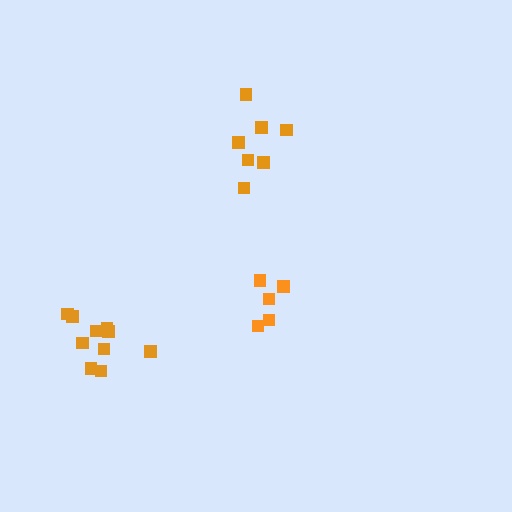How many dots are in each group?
Group 1: 10 dots, Group 2: 7 dots, Group 3: 5 dots (22 total).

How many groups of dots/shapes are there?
There are 3 groups.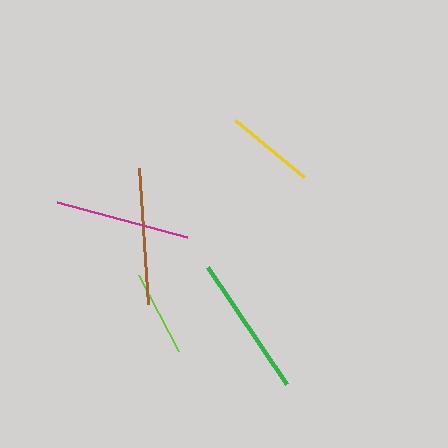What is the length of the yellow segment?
The yellow segment is approximately 89 pixels long.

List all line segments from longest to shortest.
From longest to shortest: green, brown, magenta, yellow, lime.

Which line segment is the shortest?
The lime line is the shortest at approximately 86 pixels.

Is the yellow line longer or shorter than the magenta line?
The magenta line is longer than the yellow line.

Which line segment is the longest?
The green line is the longest at approximately 141 pixels.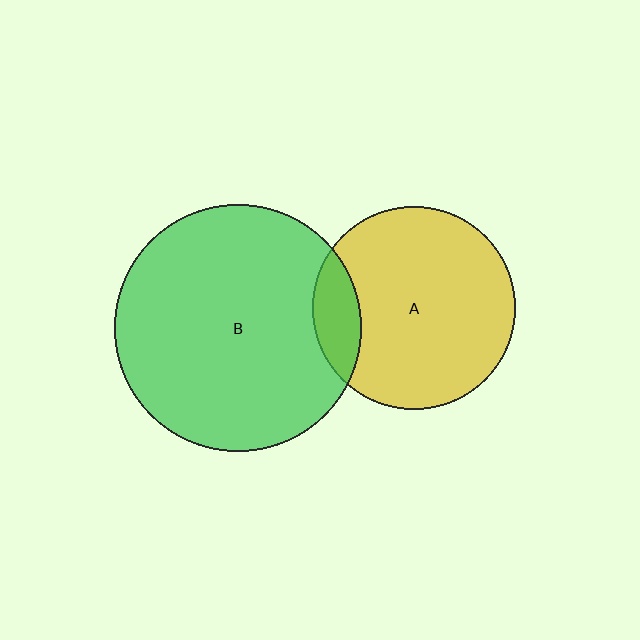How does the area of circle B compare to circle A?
Approximately 1.5 times.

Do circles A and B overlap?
Yes.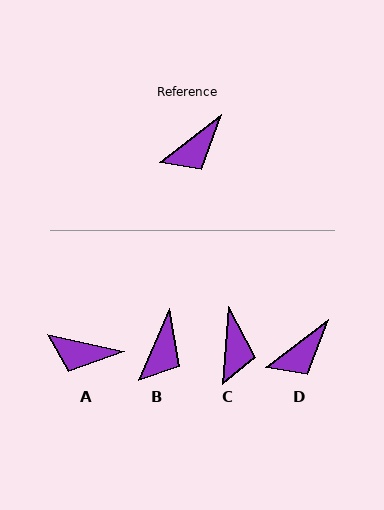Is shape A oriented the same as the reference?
No, it is off by about 50 degrees.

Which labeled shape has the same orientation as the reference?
D.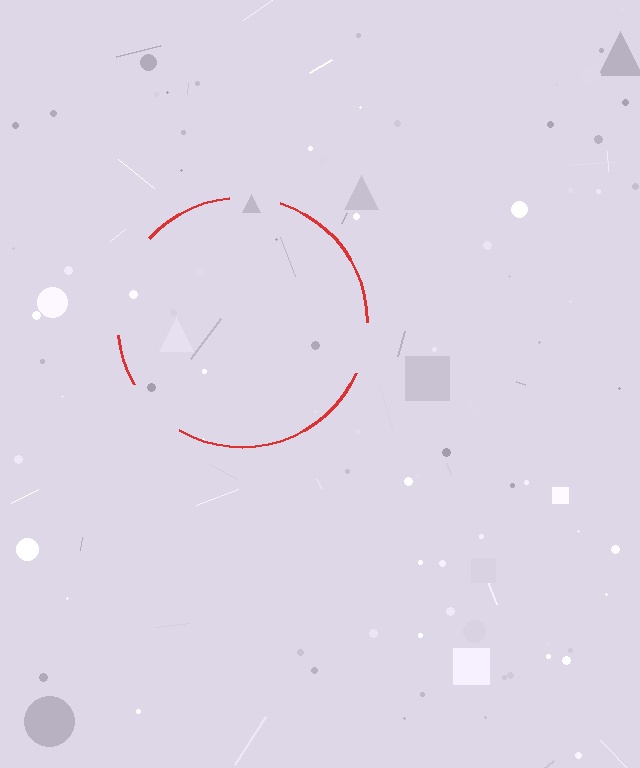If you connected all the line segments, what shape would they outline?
They would outline a circle.